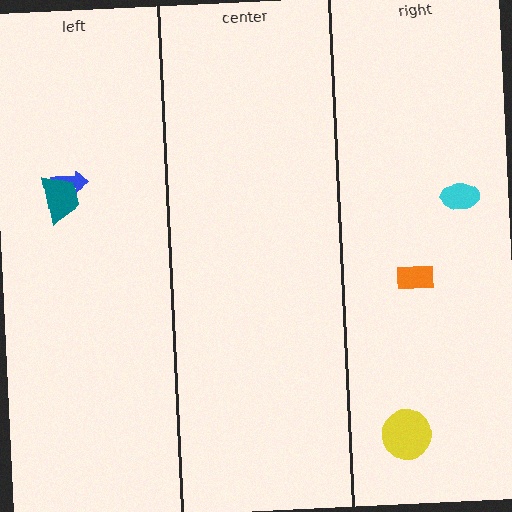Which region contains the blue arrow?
The left region.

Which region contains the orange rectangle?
The right region.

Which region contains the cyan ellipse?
The right region.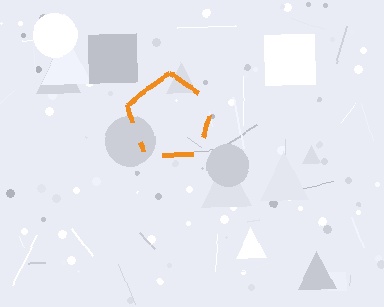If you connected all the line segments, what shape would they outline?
They would outline a pentagon.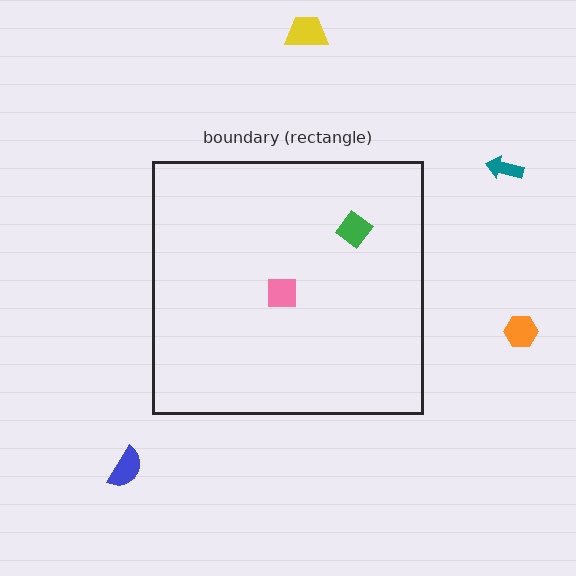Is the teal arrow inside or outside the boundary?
Outside.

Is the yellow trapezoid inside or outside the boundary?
Outside.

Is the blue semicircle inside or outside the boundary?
Outside.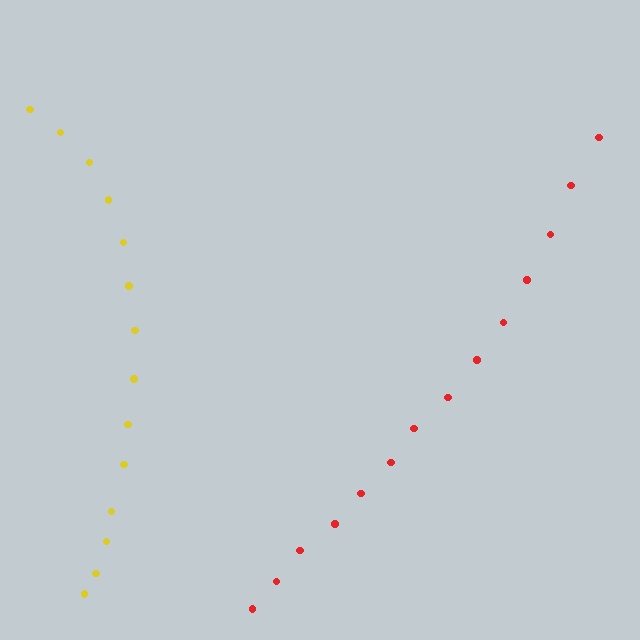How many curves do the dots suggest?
There are 2 distinct paths.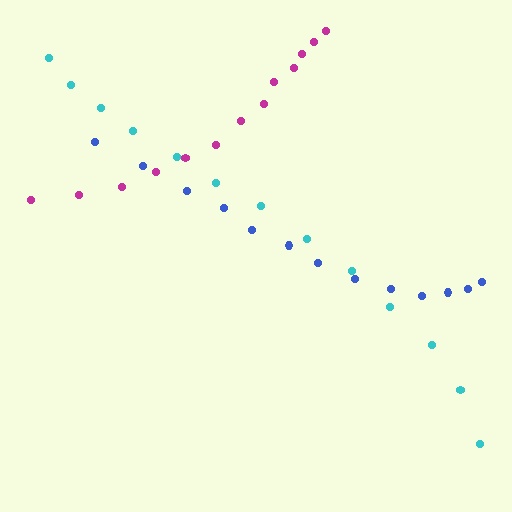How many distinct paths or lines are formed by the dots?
There are 3 distinct paths.